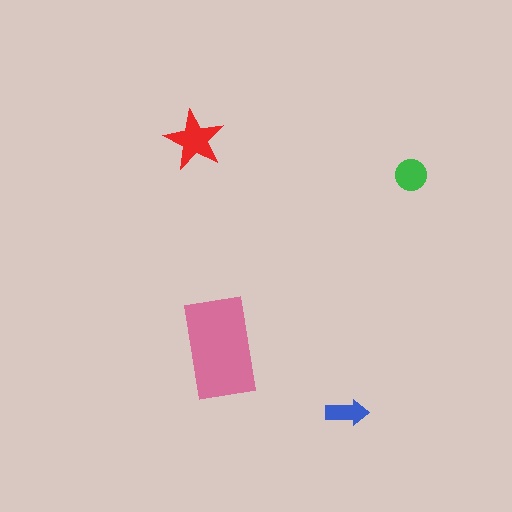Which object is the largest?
The pink rectangle.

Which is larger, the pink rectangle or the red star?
The pink rectangle.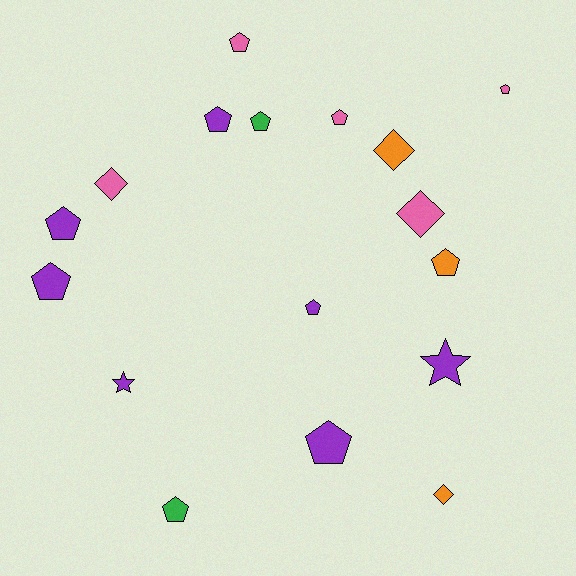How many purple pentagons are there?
There are 5 purple pentagons.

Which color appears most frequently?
Purple, with 7 objects.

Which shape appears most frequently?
Pentagon, with 11 objects.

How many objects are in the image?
There are 17 objects.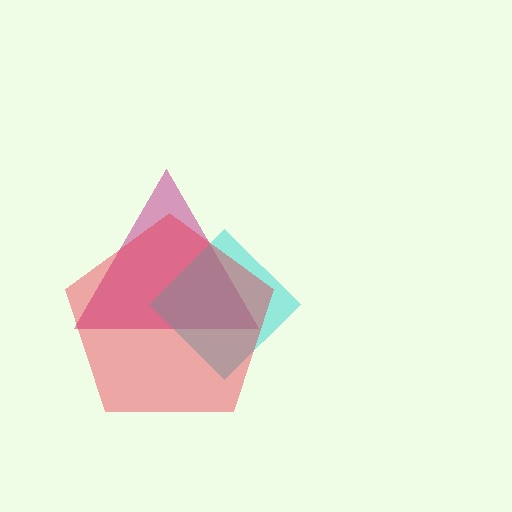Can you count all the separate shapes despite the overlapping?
Yes, there are 3 separate shapes.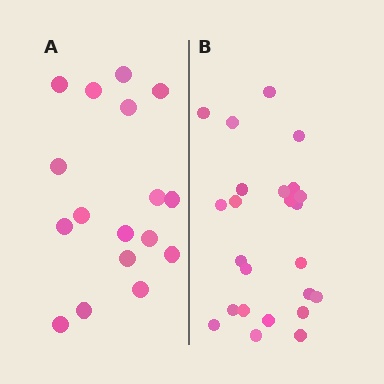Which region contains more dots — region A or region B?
Region B (the right region) has more dots.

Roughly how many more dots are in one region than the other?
Region B has roughly 8 or so more dots than region A.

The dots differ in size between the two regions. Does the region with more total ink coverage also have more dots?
No. Region A has more total ink coverage because its dots are larger, but region B actually contains more individual dots. Total area can be misleading — the number of items is what matters here.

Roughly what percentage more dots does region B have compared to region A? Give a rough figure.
About 40% more.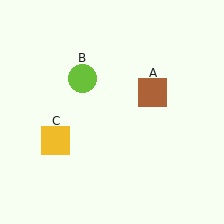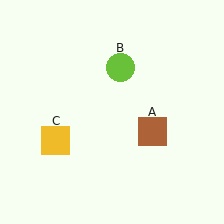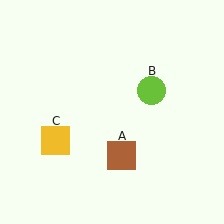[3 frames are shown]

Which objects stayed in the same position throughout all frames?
Yellow square (object C) remained stationary.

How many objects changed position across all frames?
2 objects changed position: brown square (object A), lime circle (object B).